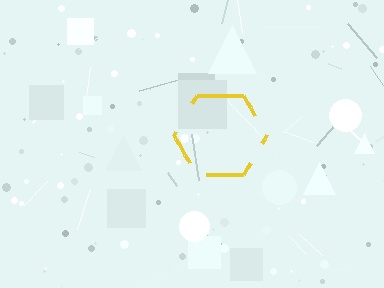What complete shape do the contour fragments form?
The contour fragments form a hexagon.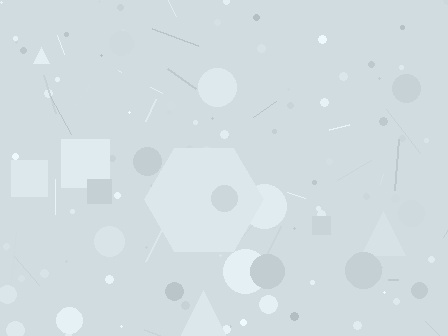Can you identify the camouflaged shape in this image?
The camouflaged shape is a hexagon.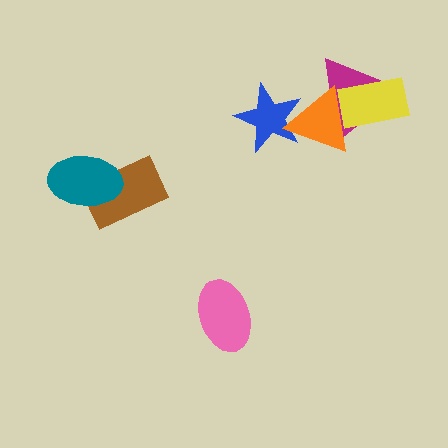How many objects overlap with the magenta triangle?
2 objects overlap with the magenta triangle.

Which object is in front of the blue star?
The orange triangle is in front of the blue star.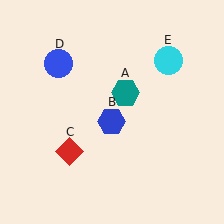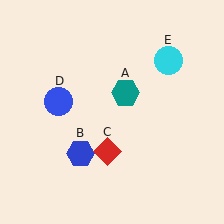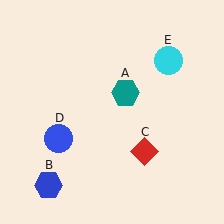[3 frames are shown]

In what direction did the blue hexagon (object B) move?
The blue hexagon (object B) moved down and to the left.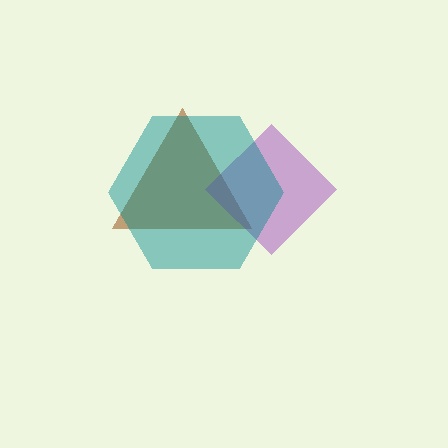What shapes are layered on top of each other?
The layered shapes are: a brown triangle, a purple diamond, a teal hexagon.